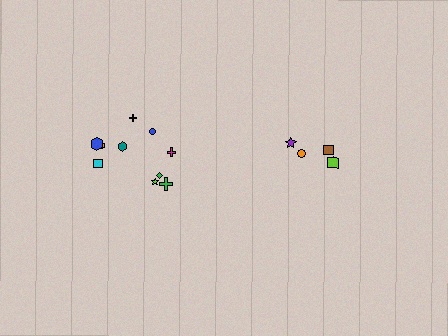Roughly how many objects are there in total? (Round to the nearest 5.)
Roughly 15 objects in total.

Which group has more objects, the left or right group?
The left group.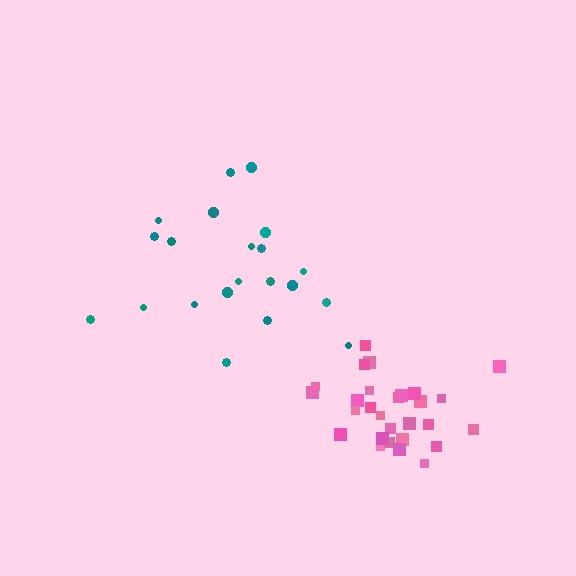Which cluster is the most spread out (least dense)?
Teal.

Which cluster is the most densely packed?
Pink.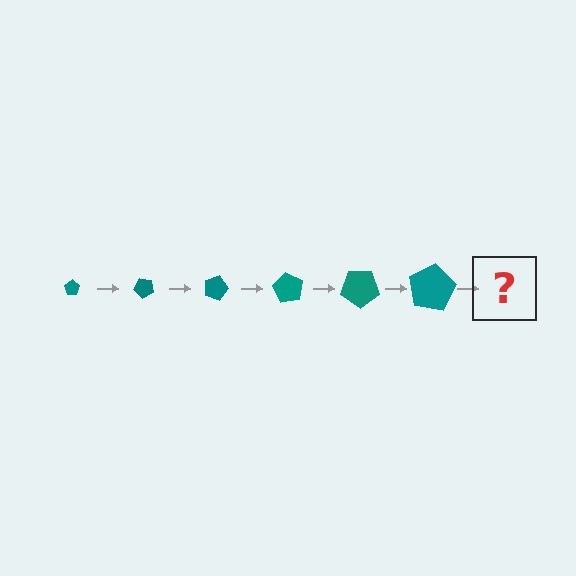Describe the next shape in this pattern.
It should be a pentagon, larger than the previous one and rotated 270 degrees from the start.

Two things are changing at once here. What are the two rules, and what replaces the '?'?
The two rules are that the pentagon grows larger each step and it rotates 45 degrees each step. The '?' should be a pentagon, larger than the previous one and rotated 270 degrees from the start.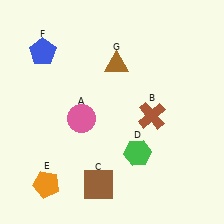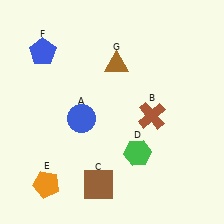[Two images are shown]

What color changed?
The circle (A) changed from pink in Image 1 to blue in Image 2.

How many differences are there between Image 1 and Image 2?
There is 1 difference between the two images.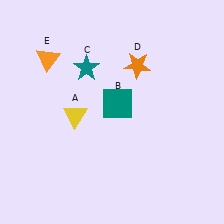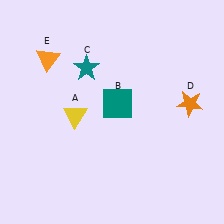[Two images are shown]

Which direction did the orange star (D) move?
The orange star (D) moved right.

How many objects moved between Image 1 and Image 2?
1 object moved between the two images.